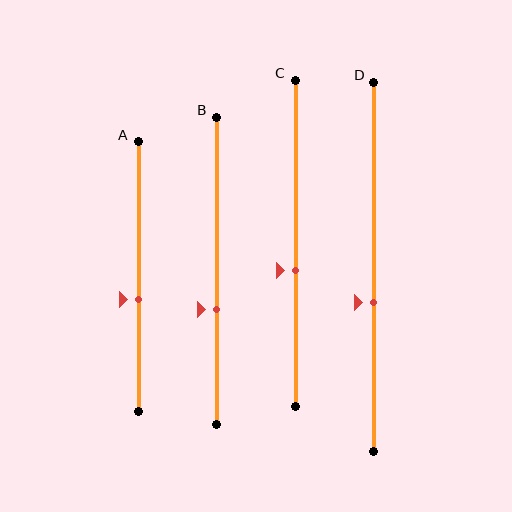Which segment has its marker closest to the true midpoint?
Segment C has its marker closest to the true midpoint.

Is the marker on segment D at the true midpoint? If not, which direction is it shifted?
No, the marker on segment D is shifted downward by about 10% of the segment length.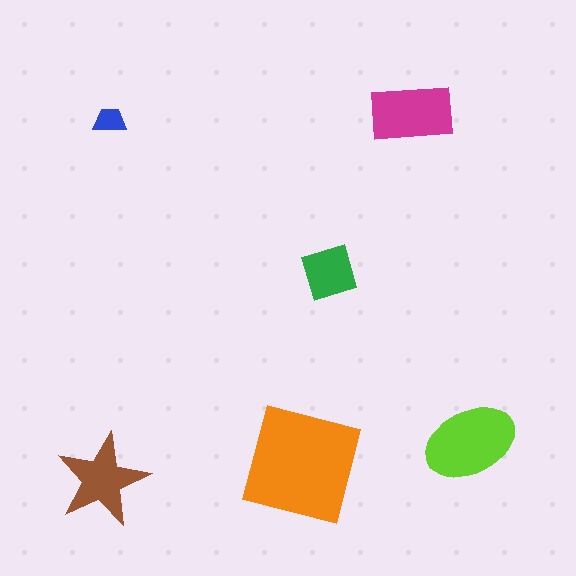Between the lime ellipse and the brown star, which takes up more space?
The lime ellipse.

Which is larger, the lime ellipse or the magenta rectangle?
The lime ellipse.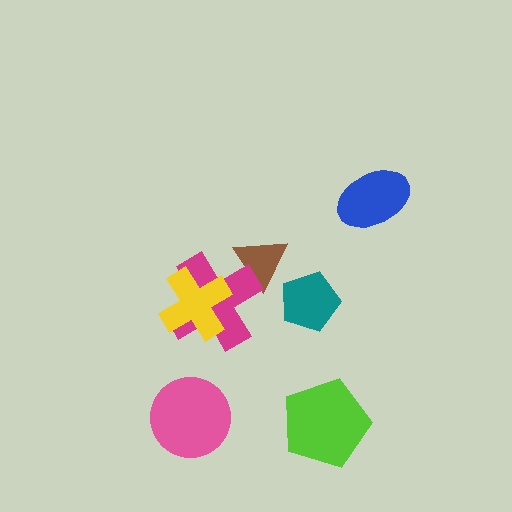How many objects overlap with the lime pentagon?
0 objects overlap with the lime pentagon.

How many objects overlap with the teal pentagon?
0 objects overlap with the teal pentagon.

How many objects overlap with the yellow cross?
1 object overlaps with the yellow cross.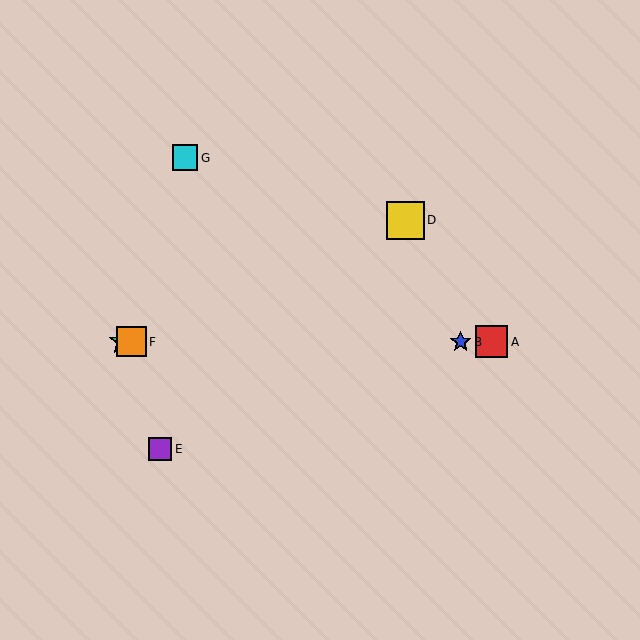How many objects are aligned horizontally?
4 objects (A, B, C, F) are aligned horizontally.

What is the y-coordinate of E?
Object E is at y≈449.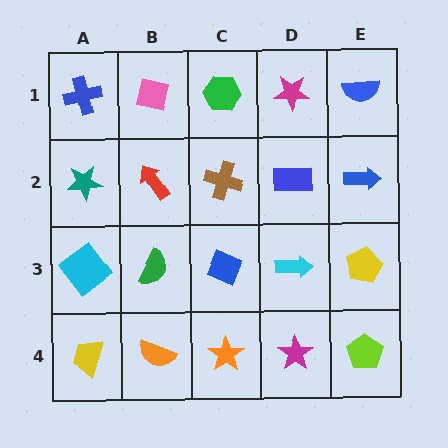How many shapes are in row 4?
5 shapes.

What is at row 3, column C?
A blue diamond.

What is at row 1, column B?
A pink square.